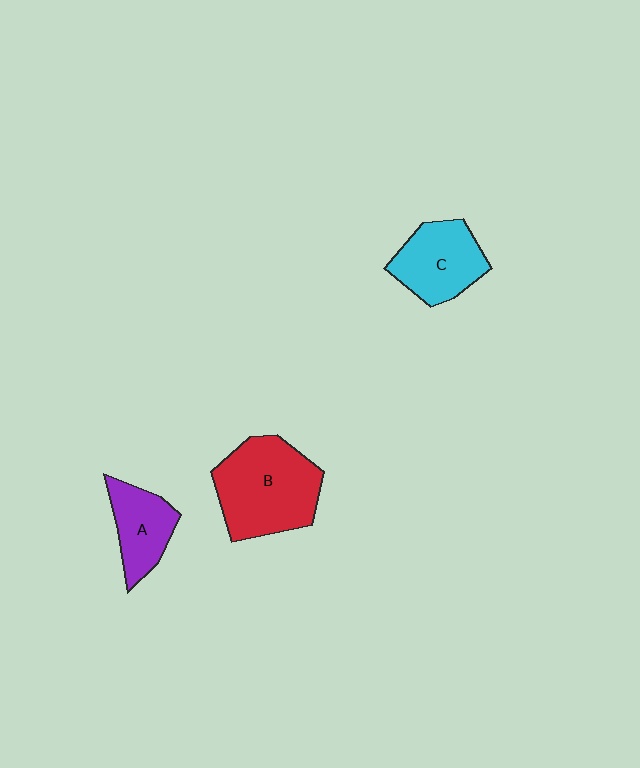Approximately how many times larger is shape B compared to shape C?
Approximately 1.5 times.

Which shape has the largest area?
Shape B (red).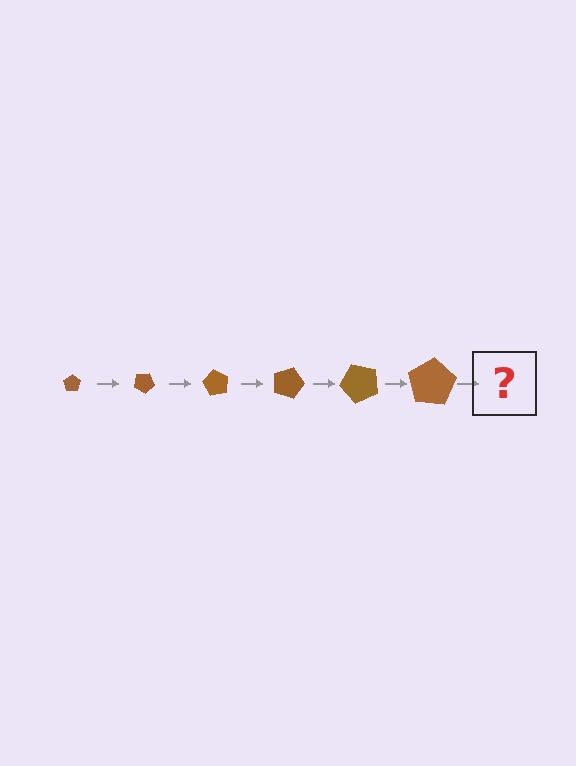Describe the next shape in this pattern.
It should be a pentagon, larger than the previous one and rotated 180 degrees from the start.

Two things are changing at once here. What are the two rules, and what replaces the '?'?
The two rules are that the pentagon grows larger each step and it rotates 30 degrees each step. The '?' should be a pentagon, larger than the previous one and rotated 180 degrees from the start.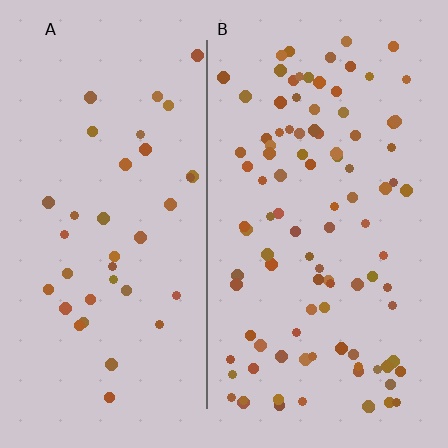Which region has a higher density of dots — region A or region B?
B (the right).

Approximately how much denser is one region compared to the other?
Approximately 2.7× — region B over region A.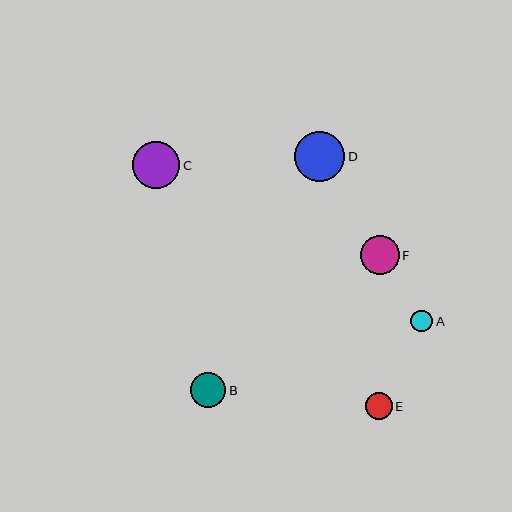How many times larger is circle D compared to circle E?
Circle D is approximately 1.9 times the size of circle E.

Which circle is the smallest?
Circle A is the smallest with a size of approximately 22 pixels.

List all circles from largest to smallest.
From largest to smallest: D, C, F, B, E, A.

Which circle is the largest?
Circle D is the largest with a size of approximately 50 pixels.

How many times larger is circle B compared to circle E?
Circle B is approximately 1.3 times the size of circle E.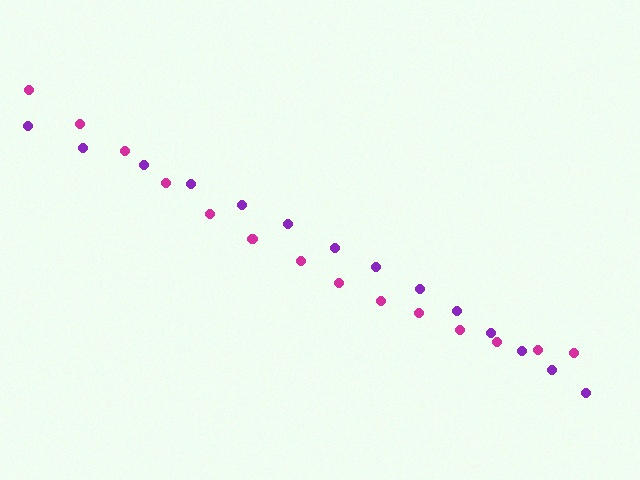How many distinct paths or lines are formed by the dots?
There are 2 distinct paths.